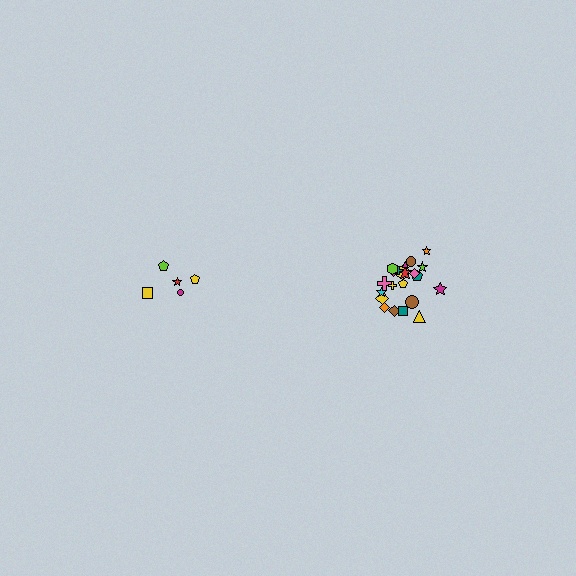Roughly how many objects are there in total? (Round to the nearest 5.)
Roughly 25 objects in total.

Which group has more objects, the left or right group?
The right group.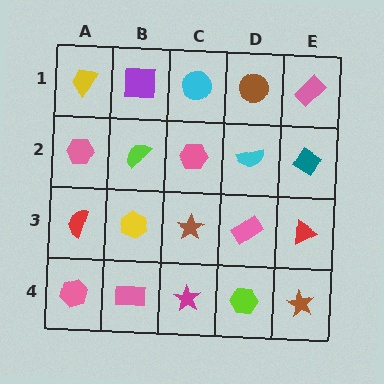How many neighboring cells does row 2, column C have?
4.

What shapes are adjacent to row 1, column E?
A teal diamond (row 2, column E), a brown circle (row 1, column D).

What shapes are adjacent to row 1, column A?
A pink hexagon (row 2, column A), a purple square (row 1, column B).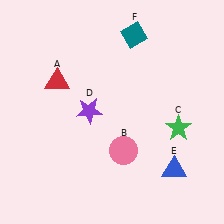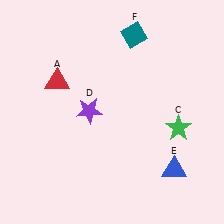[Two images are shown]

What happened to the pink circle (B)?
The pink circle (B) was removed in Image 2. It was in the bottom-right area of Image 1.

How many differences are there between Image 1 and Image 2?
There is 1 difference between the two images.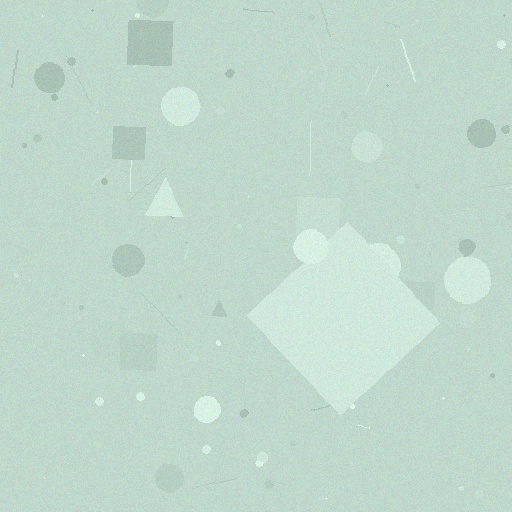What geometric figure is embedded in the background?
A diamond is embedded in the background.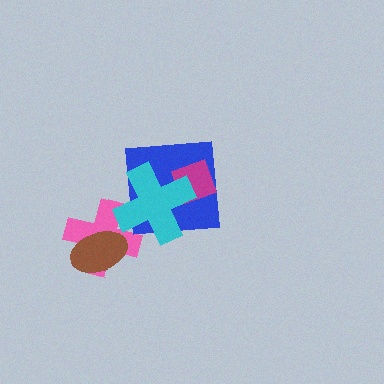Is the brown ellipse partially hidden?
No, no other shape covers it.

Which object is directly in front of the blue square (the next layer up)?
The magenta diamond is directly in front of the blue square.